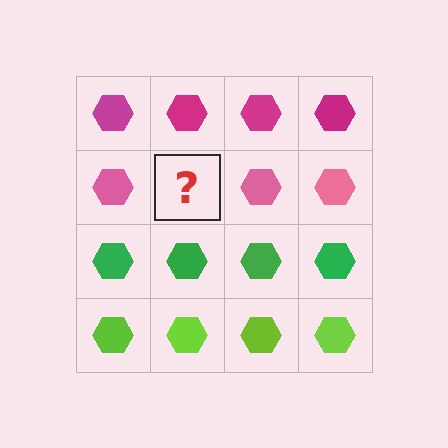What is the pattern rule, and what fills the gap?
The rule is that each row has a consistent color. The gap should be filled with a pink hexagon.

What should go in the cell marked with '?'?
The missing cell should contain a pink hexagon.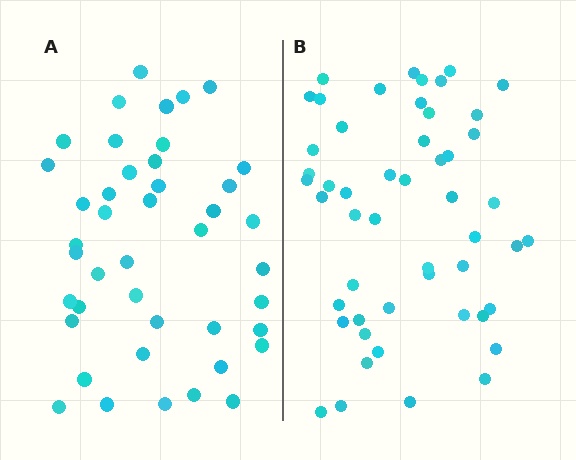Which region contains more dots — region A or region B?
Region B (the right region) has more dots.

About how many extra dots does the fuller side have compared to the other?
Region B has roughly 8 or so more dots than region A.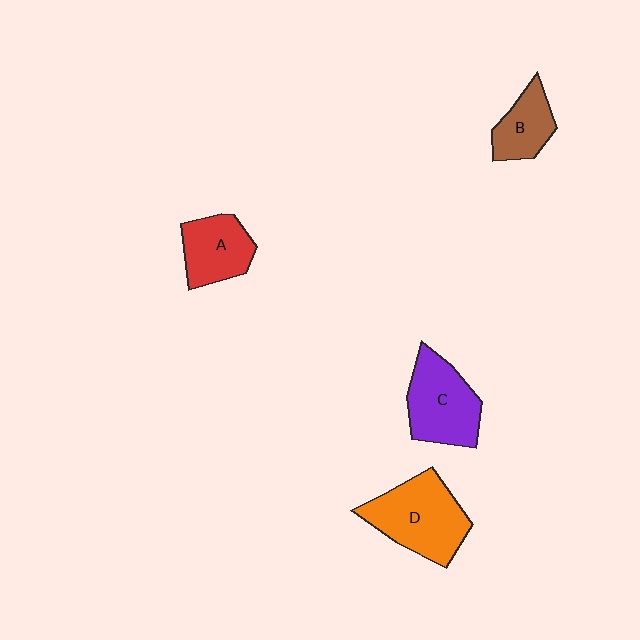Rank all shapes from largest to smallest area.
From largest to smallest: D (orange), C (purple), A (red), B (brown).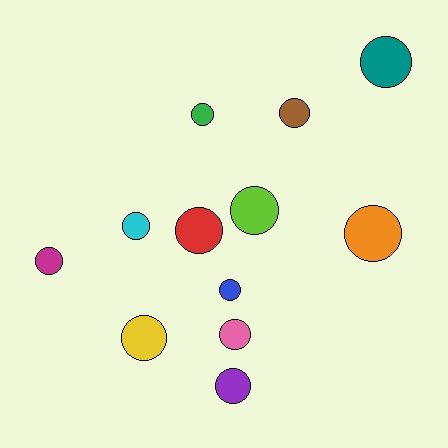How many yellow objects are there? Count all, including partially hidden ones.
There is 1 yellow object.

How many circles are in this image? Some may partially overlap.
There are 12 circles.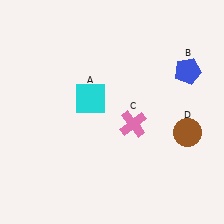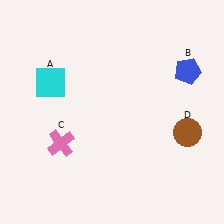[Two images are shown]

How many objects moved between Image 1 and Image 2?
2 objects moved between the two images.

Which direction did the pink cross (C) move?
The pink cross (C) moved left.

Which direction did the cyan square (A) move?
The cyan square (A) moved left.